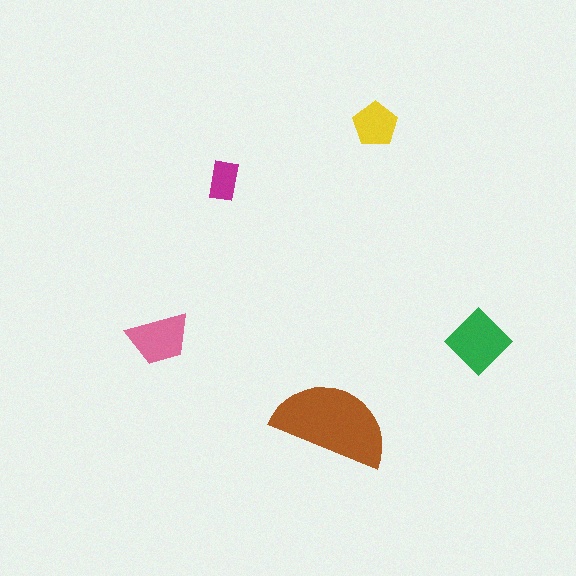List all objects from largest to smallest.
The brown semicircle, the green diamond, the pink trapezoid, the yellow pentagon, the magenta rectangle.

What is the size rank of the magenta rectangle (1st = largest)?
5th.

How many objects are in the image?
There are 5 objects in the image.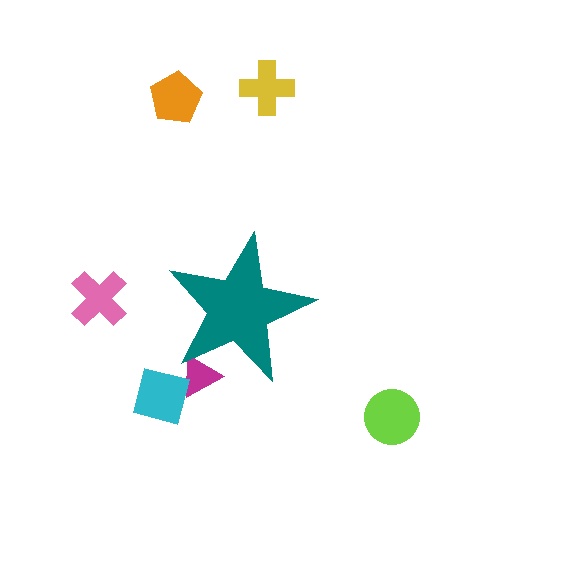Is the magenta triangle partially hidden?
Yes, the magenta triangle is partially hidden behind the teal star.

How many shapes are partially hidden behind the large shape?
1 shape is partially hidden.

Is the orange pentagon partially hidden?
No, the orange pentagon is fully visible.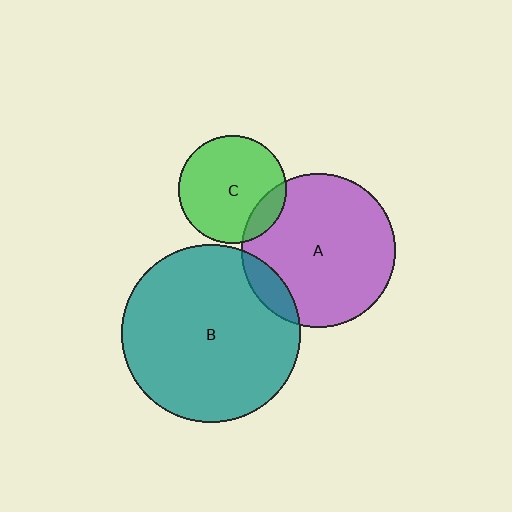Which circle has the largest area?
Circle B (teal).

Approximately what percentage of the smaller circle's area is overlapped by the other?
Approximately 10%.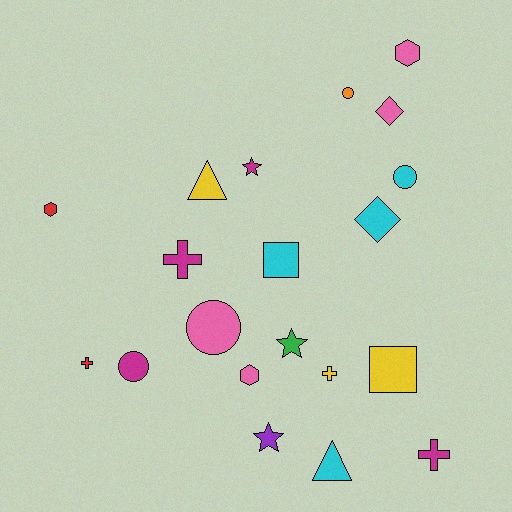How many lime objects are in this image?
There are no lime objects.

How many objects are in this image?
There are 20 objects.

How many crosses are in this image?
There are 4 crosses.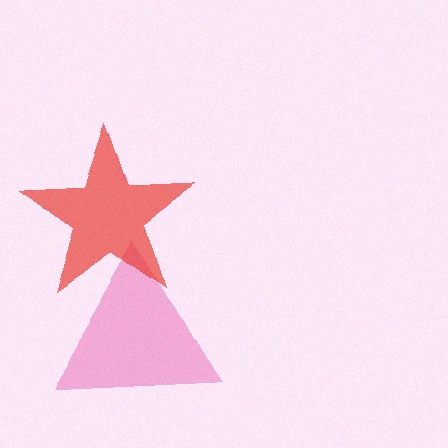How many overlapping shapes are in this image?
There are 2 overlapping shapes in the image.